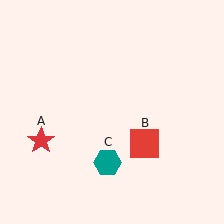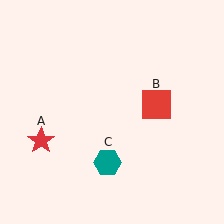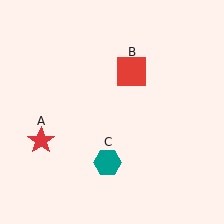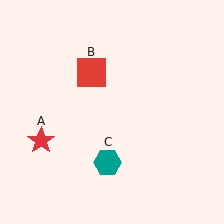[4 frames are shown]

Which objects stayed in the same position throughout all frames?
Red star (object A) and teal hexagon (object C) remained stationary.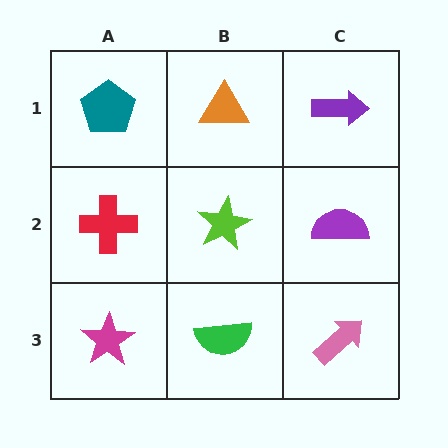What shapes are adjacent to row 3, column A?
A red cross (row 2, column A), a green semicircle (row 3, column B).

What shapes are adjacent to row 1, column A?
A red cross (row 2, column A), an orange triangle (row 1, column B).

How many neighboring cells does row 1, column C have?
2.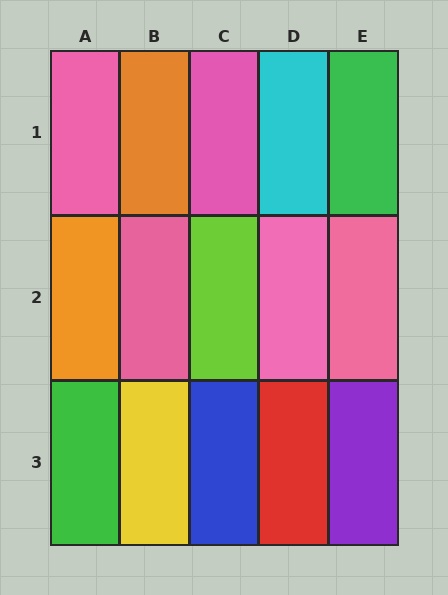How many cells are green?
2 cells are green.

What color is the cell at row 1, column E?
Green.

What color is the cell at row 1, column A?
Pink.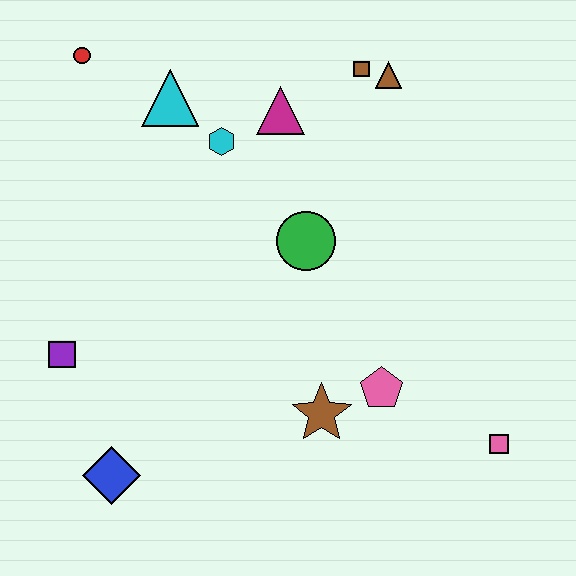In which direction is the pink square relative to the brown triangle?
The pink square is below the brown triangle.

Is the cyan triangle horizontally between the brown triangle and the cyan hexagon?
No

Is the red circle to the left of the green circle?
Yes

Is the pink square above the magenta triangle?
No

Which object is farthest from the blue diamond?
The brown triangle is farthest from the blue diamond.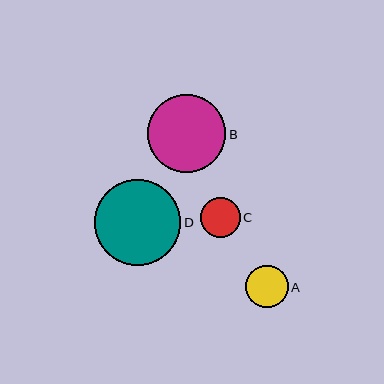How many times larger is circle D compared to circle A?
Circle D is approximately 2.0 times the size of circle A.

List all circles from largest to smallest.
From largest to smallest: D, B, A, C.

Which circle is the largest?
Circle D is the largest with a size of approximately 86 pixels.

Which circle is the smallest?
Circle C is the smallest with a size of approximately 40 pixels.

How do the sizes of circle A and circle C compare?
Circle A and circle C are approximately the same size.